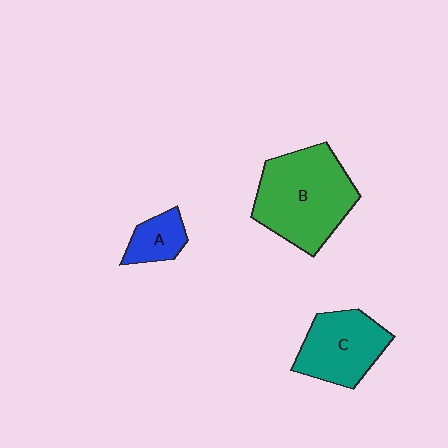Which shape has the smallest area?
Shape A (blue).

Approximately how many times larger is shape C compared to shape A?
Approximately 2.1 times.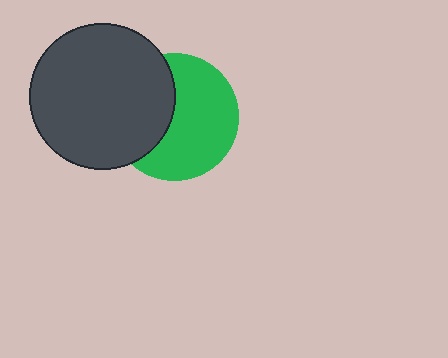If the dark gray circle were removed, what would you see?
You would see the complete green circle.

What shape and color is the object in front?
The object in front is a dark gray circle.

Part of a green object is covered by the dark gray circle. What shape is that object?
It is a circle.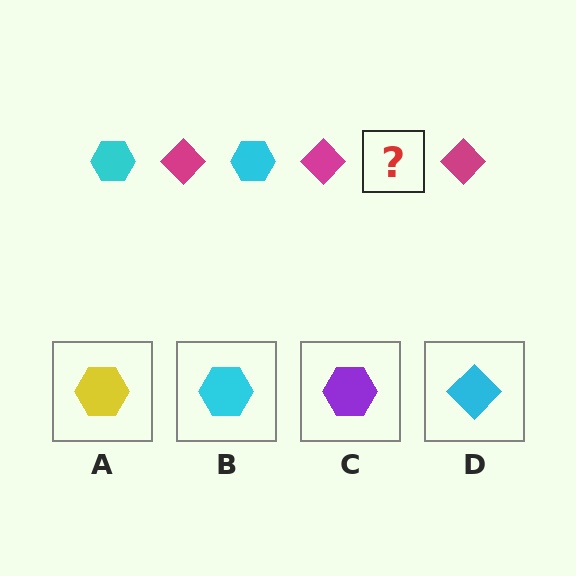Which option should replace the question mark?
Option B.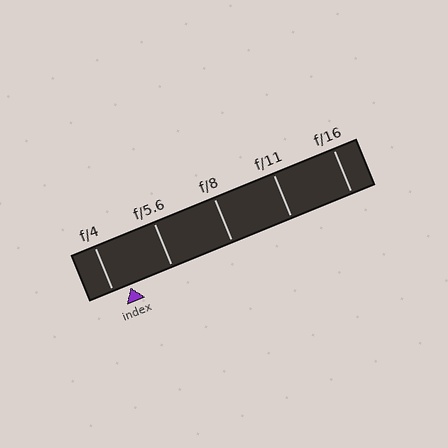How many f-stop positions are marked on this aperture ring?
There are 5 f-stop positions marked.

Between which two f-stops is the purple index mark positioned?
The index mark is between f/4 and f/5.6.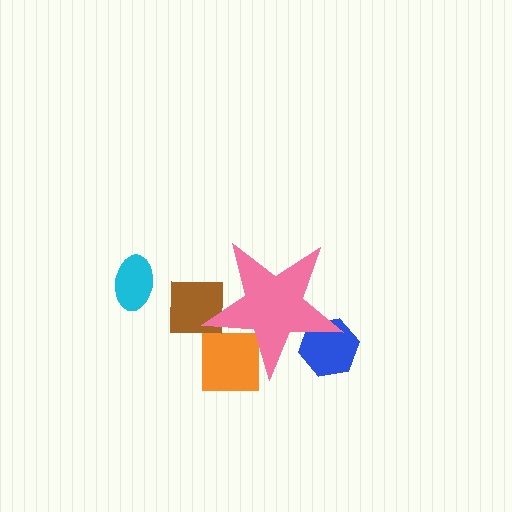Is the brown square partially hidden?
Yes, the brown square is partially hidden behind the pink star.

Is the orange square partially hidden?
Yes, the orange square is partially hidden behind the pink star.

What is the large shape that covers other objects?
A pink star.